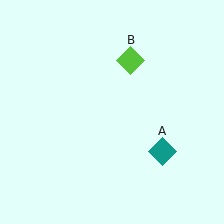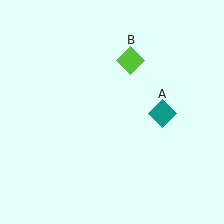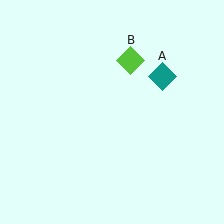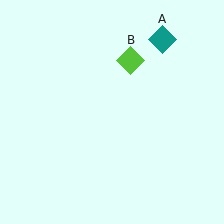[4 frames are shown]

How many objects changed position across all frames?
1 object changed position: teal diamond (object A).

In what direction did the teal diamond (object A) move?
The teal diamond (object A) moved up.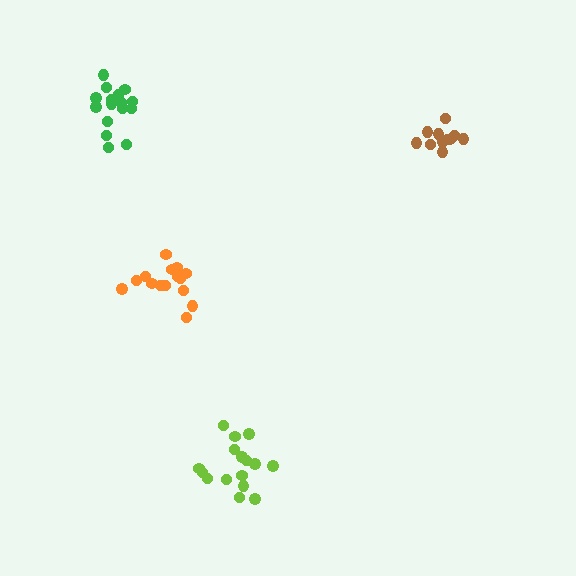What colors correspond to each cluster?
The clusters are colored: green, brown, lime, orange.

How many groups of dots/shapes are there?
There are 4 groups.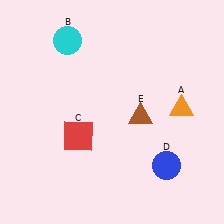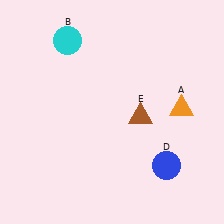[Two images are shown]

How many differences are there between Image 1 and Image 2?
There is 1 difference between the two images.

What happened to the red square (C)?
The red square (C) was removed in Image 2. It was in the bottom-left area of Image 1.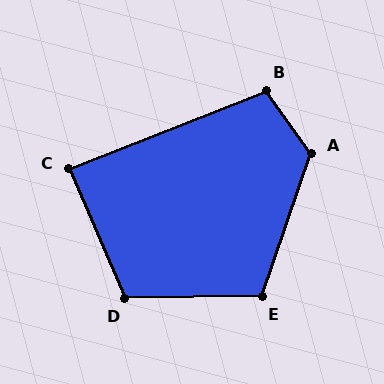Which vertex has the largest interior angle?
A, at approximately 125 degrees.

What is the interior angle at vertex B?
Approximately 104 degrees (obtuse).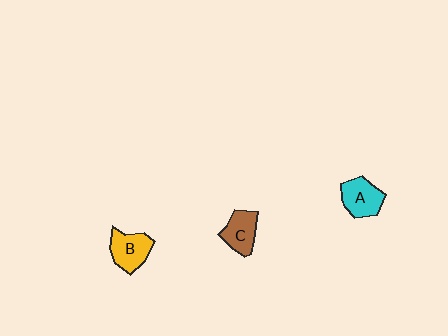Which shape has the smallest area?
Shape C (brown).